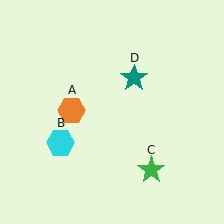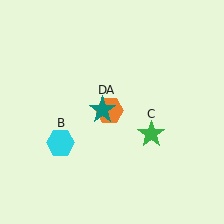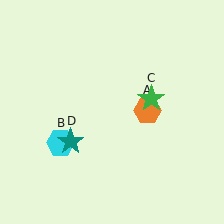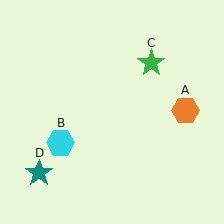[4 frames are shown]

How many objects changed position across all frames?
3 objects changed position: orange hexagon (object A), green star (object C), teal star (object D).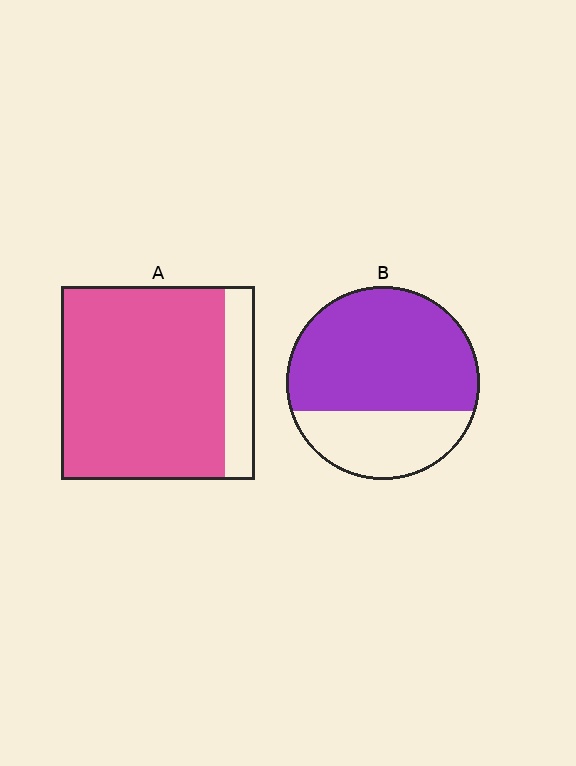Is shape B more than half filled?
Yes.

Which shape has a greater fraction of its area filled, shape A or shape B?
Shape A.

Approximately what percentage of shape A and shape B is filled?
A is approximately 85% and B is approximately 70%.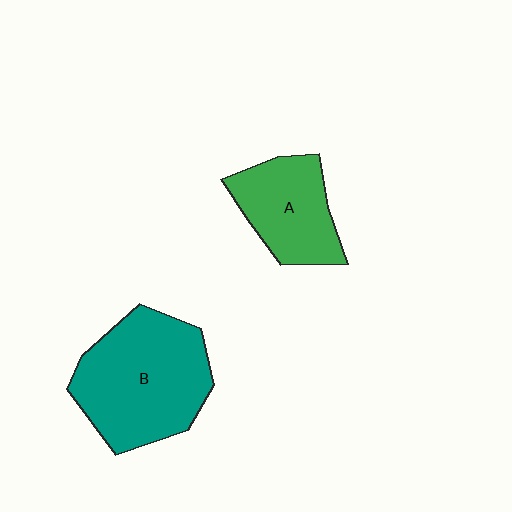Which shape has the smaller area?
Shape A (green).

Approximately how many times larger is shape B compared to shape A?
Approximately 1.6 times.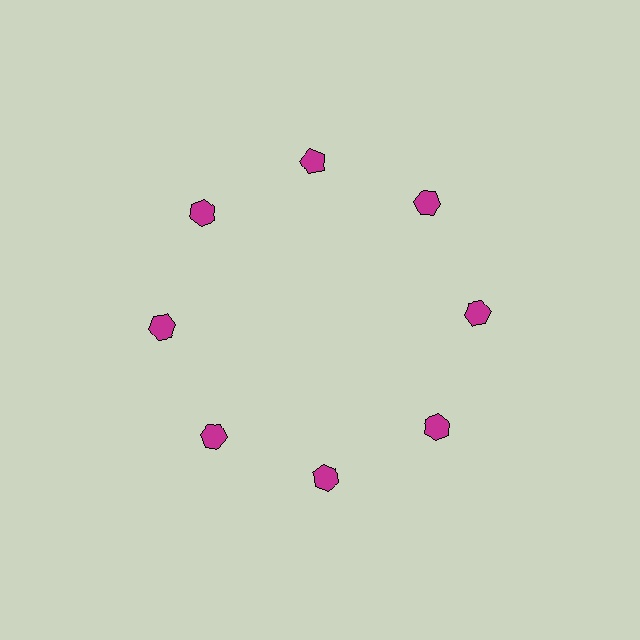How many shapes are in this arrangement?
There are 8 shapes arranged in a ring pattern.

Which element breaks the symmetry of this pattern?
The magenta pentagon at roughly the 12 o'clock position breaks the symmetry. All other shapes are magenta hexagons.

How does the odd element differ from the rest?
It has a different shape: pentagon instead of hexagon.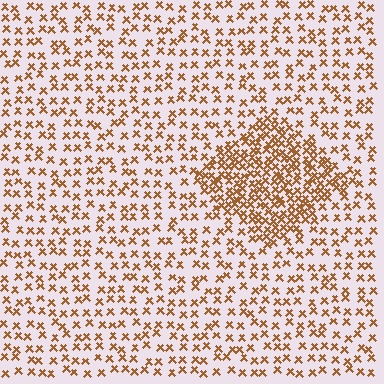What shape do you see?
I see a diamond.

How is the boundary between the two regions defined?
The boundary is defined by a change in element density (approximately 2.3x ratio). All elements are the same color, size, and shape.